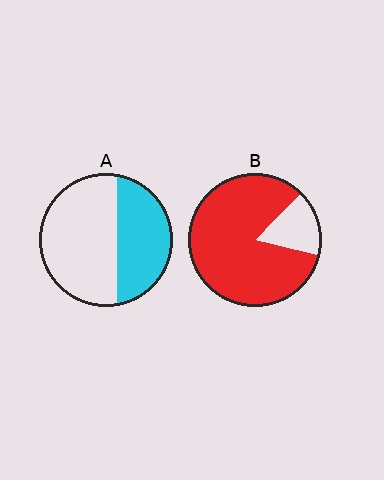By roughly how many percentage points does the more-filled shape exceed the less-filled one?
By roughly 45 percentage points (B over A).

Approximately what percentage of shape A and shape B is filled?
A is approximately 40% and B is approximately 85%.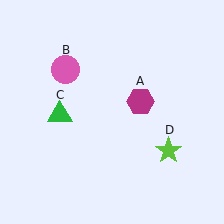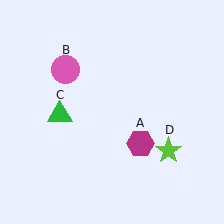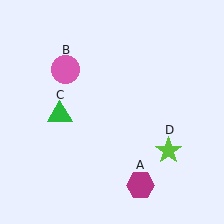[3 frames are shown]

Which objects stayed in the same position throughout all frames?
Pink circle (object B) and green triangle (object C) and lime star (object D) remained stationary.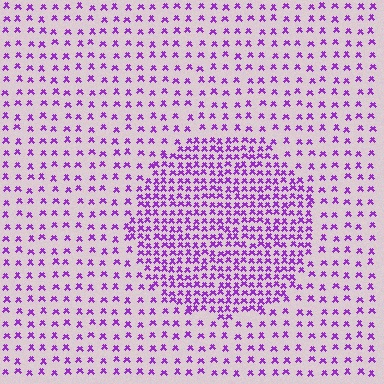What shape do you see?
I see a circle.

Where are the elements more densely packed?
The elements are more densely packed inside the circle boundary.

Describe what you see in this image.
The image contains small purple elements arranged at two different densities. A circle-shaped region is visible where the elements are more densely packed than the surrounding area.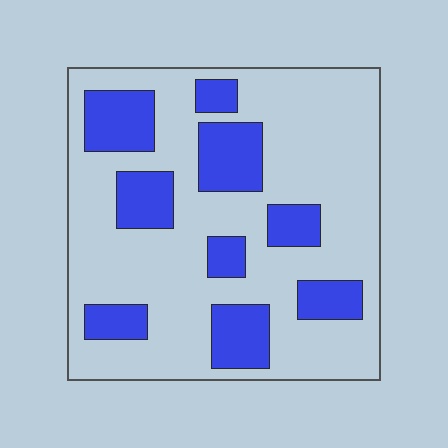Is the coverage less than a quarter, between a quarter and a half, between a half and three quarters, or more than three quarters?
Between a quarter and a half.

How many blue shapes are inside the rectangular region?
9.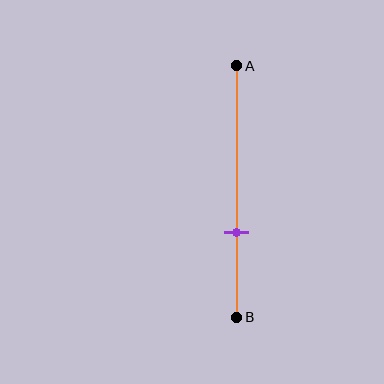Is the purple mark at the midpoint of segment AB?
No, the mark is at about 65% from A, not at the 50% midpoint.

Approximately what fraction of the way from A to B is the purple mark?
The purple mark is approximately 65% of the way from A to B.